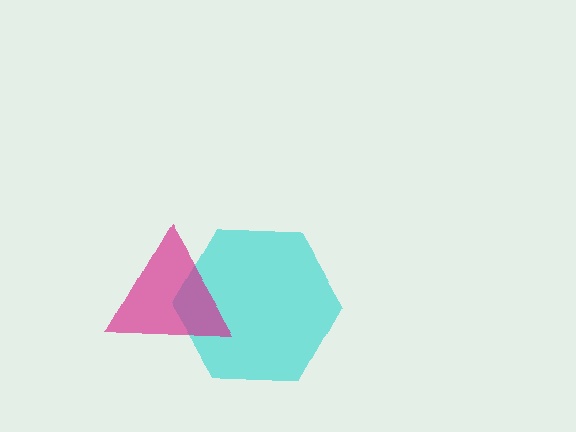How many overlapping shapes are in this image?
There are 2 overlapping shapes in the image.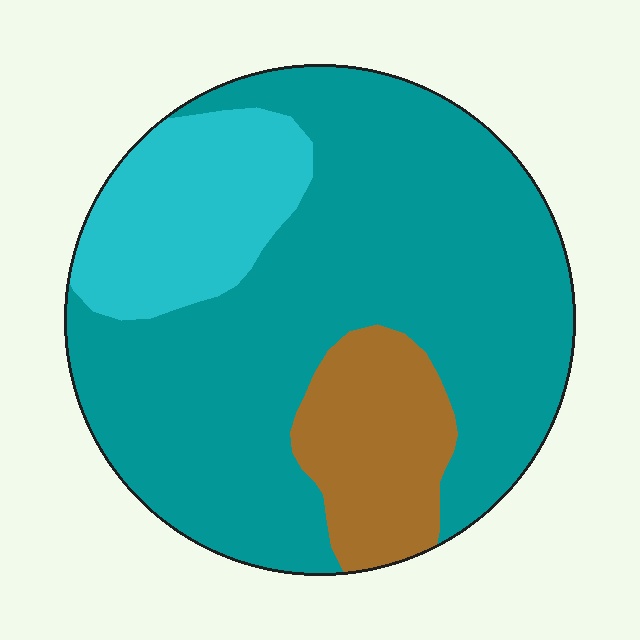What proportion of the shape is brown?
Brown takes up about one eighth (1/8) of the shape.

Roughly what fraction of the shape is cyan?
Cyan covers roughly 15% of the shape.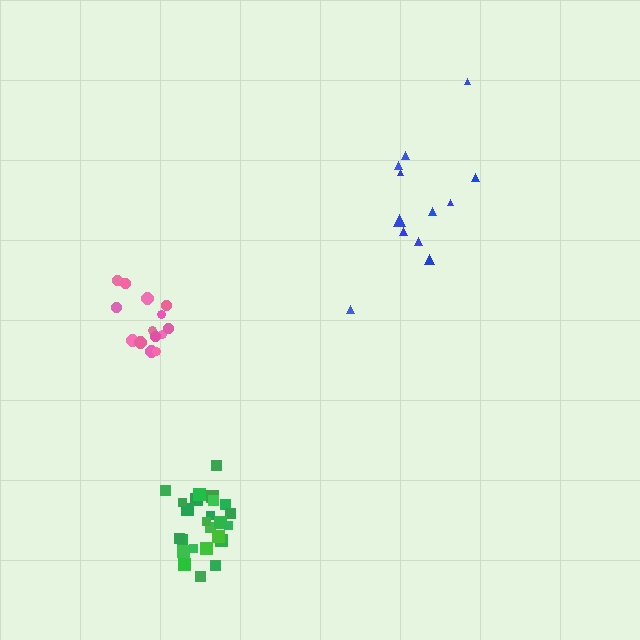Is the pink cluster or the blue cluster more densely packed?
Pink.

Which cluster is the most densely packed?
Green.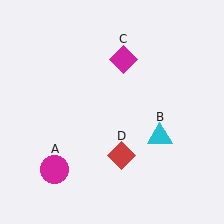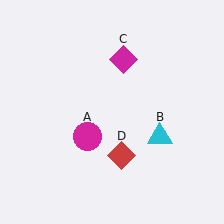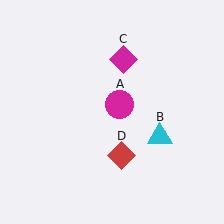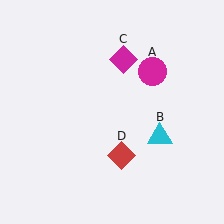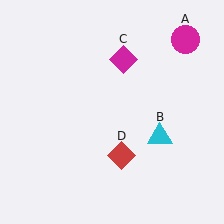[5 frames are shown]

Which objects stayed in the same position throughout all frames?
Cyan triangle (object B) and magenta diamond (object C) and red diamond (object D) remained stationary.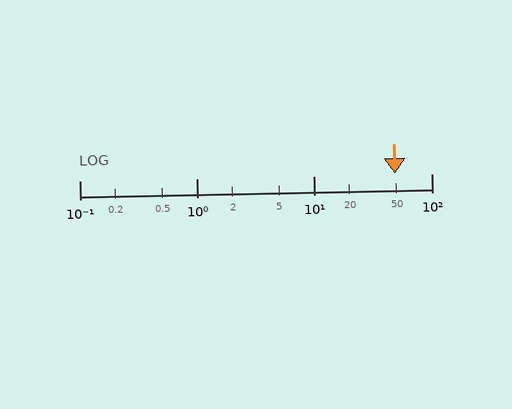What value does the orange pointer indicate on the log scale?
The pointer indicates approximately 49.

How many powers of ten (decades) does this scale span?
The scale spans 3 decades, from 0.1 to 100.